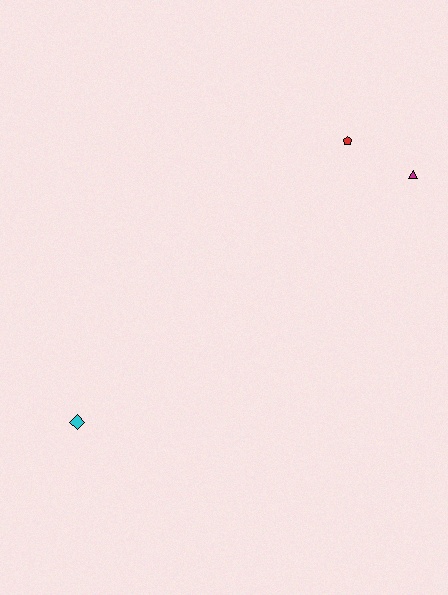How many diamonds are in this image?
There is 1 diamond.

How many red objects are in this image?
There is 1 red object.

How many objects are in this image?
There are 3 objects.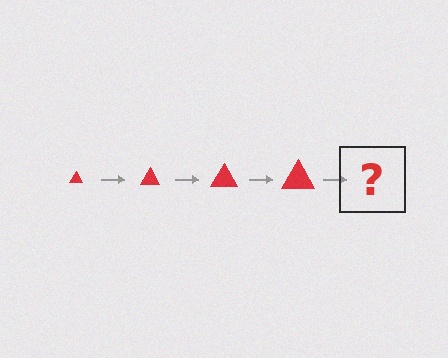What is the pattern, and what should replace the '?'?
The pattern is that the triangle gets progressively larger each step. The '?' should be a red triangle, larger than the previous one.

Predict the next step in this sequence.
The next step is a red triangle, larger than the previous one.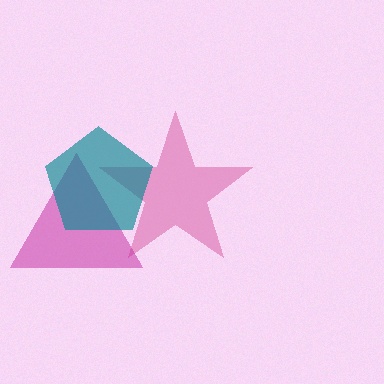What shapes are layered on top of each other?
The layered shapes are: a pink star, a magenta triangle, a teal pentagon.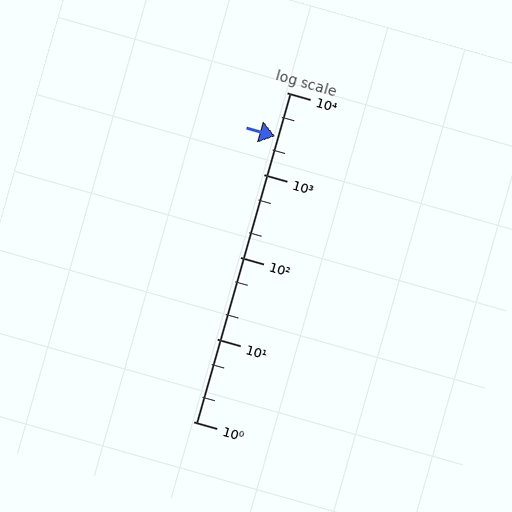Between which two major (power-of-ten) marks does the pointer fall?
The pointer is between 1000 and 10000.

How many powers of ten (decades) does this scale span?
The scale spans 4 decades, from 1 to 10000.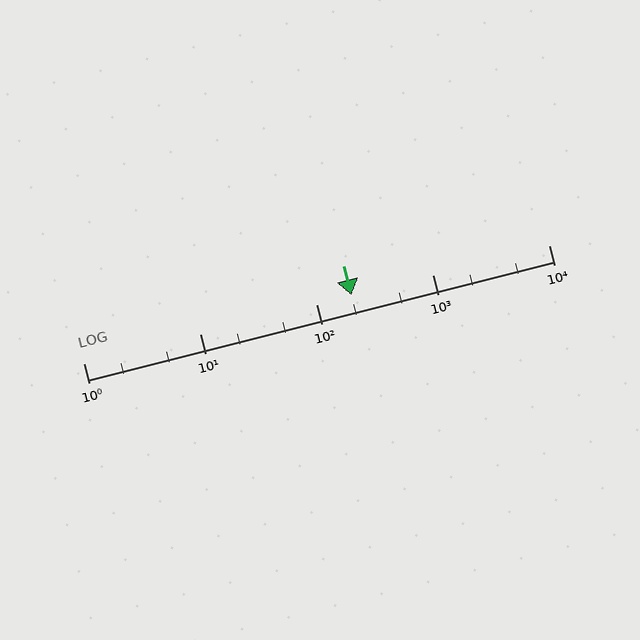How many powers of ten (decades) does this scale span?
The scale spans 4 decades, from 1 to 10000.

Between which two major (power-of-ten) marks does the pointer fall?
The pointer is between 100 and 1000.